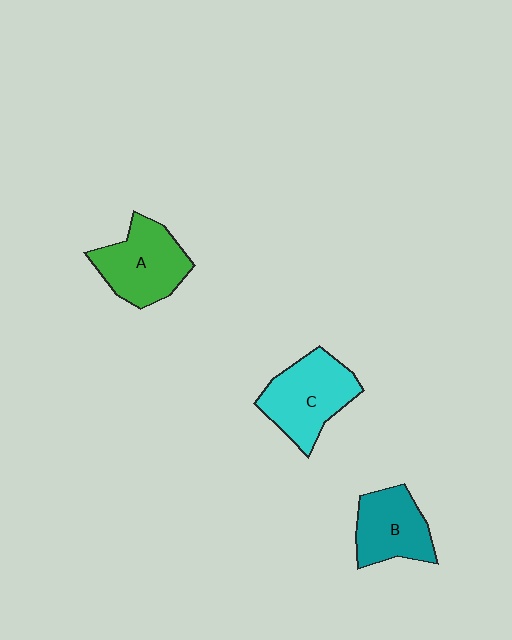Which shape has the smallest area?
Shape B (teal).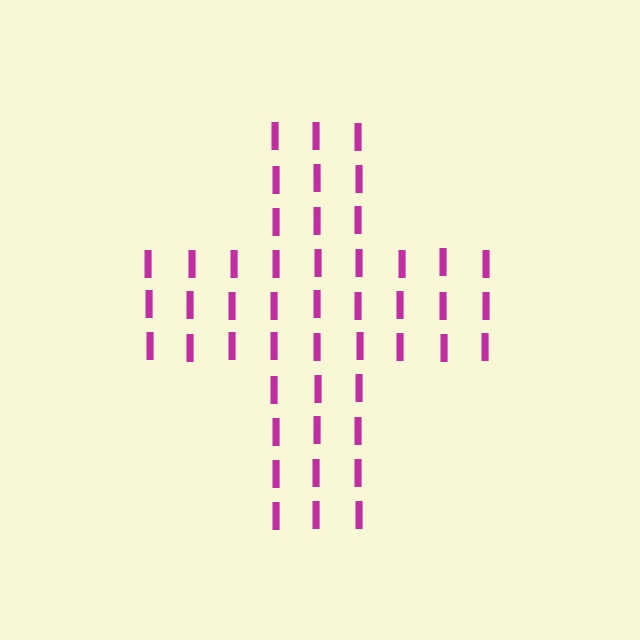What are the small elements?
The small elements are letter I's.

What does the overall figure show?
The overall figure shows a cross.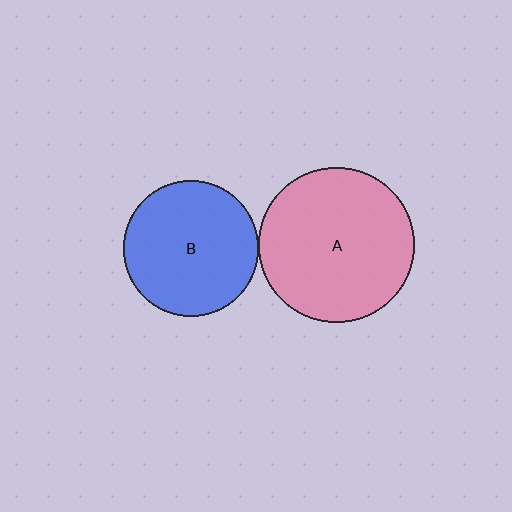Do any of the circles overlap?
No, none of the circles overlap.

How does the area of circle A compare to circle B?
Approximately 1.3 times.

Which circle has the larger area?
Circle A (pink).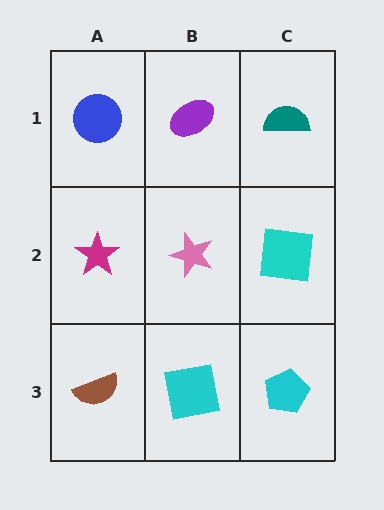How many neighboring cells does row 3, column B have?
3.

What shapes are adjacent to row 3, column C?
A cyan square (row 2, column C), a cyan square (row 3, column B).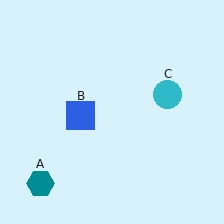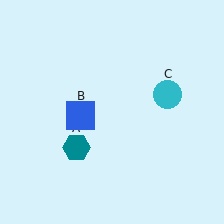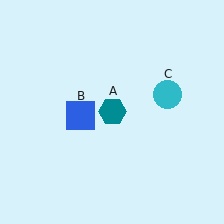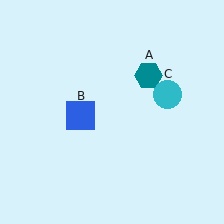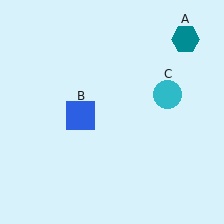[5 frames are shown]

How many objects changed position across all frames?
1 object changed position: teal hexagon (object A).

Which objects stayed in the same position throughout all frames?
Blue square (object B) and cyan circle (object C) remained stationary.